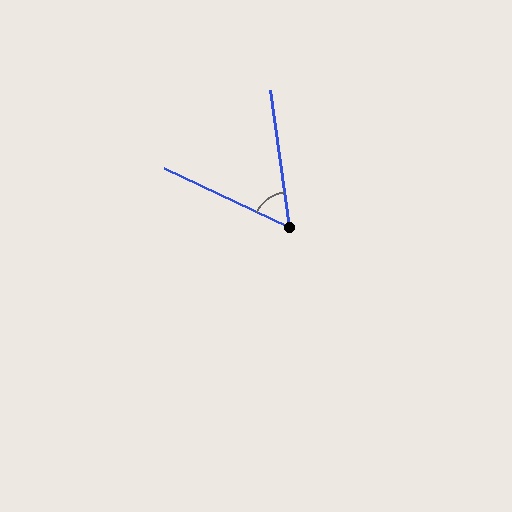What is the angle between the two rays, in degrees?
Approximately 56 degrees.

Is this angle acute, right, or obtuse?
It is acute.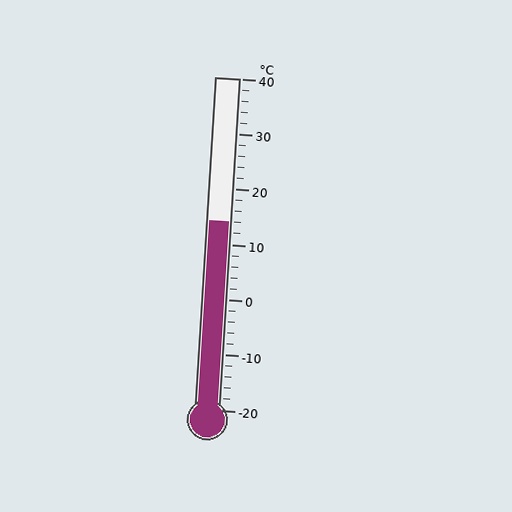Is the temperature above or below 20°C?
The temperature is below 20°C.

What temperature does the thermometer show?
The thermometer shows approximately 14°C.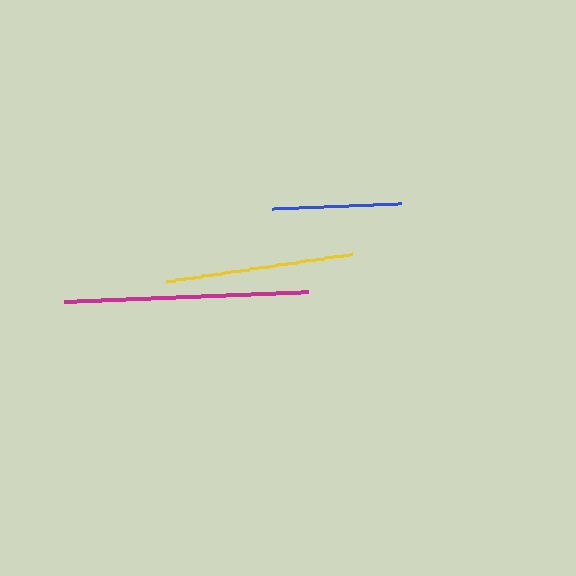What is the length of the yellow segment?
The yellow segment is approximately 188 pixels long.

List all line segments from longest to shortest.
From longest to shortest: magenta, yellow, blue.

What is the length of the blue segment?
The blue segment is approximately 130 pixels long.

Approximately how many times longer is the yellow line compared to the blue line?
The yellow line is approximately 1.5 times the length of the blue line.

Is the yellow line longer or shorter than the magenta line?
The magenta line is longer than the yellow line.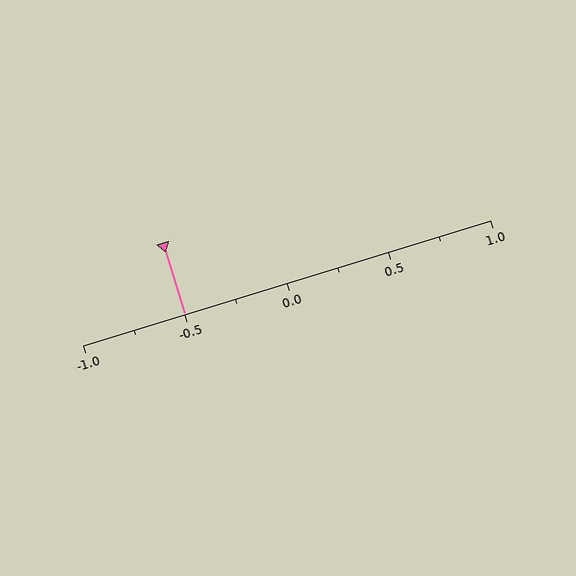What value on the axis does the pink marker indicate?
The marker indicates approximately -0.5.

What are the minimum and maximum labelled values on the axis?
The axis runs from -1.0 to 1.0.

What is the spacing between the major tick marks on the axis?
The major ticks are spaced 0.5 apart.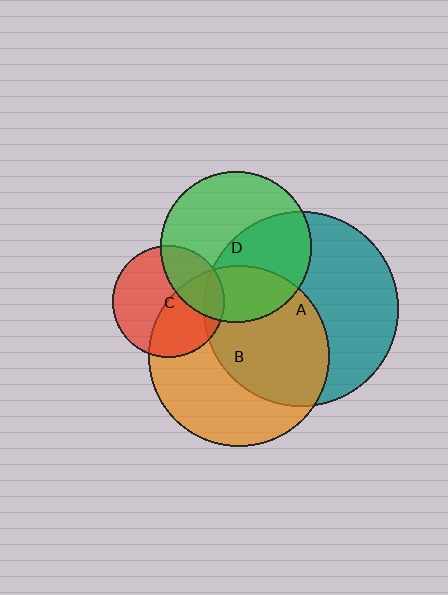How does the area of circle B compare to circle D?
Approximately 1.5 times.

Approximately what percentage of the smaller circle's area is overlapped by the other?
Approximately 30%.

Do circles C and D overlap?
Yes.